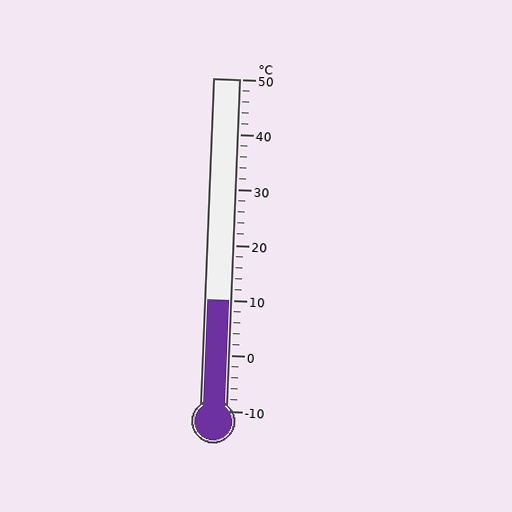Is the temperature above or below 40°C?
The temperature is below 40°C.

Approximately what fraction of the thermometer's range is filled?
The thermometer is filled to approximately 35% of its range.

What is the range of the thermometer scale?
The thermometer scale ranges from -10°C to 50°C.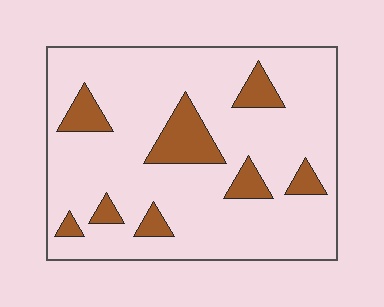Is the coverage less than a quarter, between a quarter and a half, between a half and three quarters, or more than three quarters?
Less than a quarter.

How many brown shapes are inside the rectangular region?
8.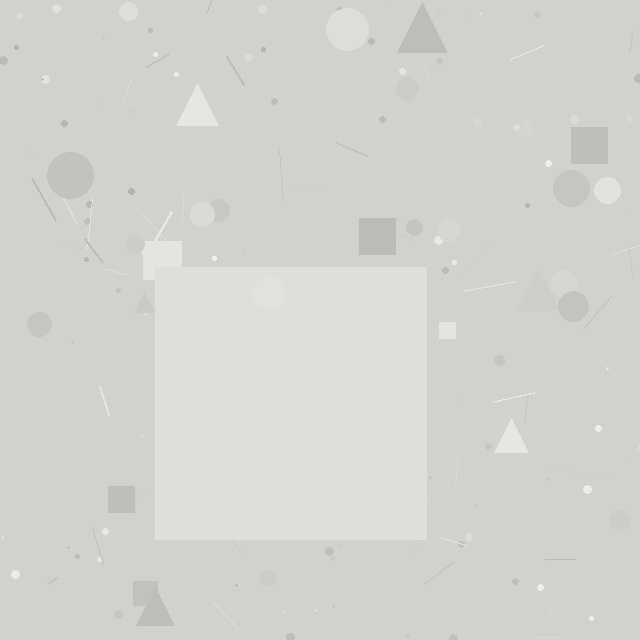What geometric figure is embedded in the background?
A square is embedded in the background.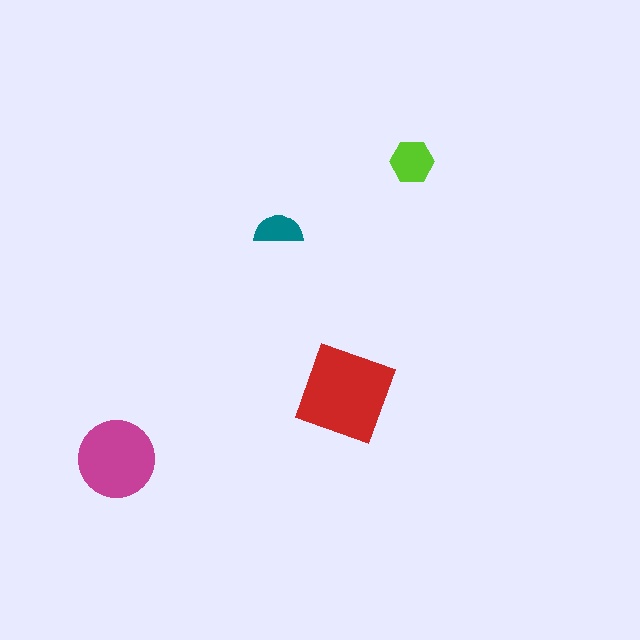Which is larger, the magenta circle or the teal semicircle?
The magenta circle.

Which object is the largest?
The red diamond.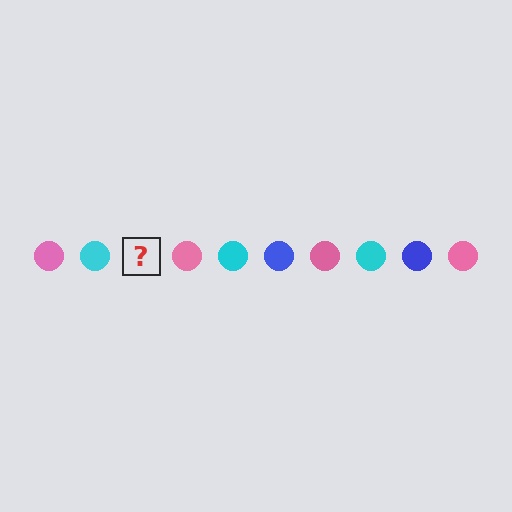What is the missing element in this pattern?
The missing element is a blue circle.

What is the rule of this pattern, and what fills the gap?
The rule is that the pattern cycles through pink, cyan, blue circles. The gap should be filled with a blue circle.